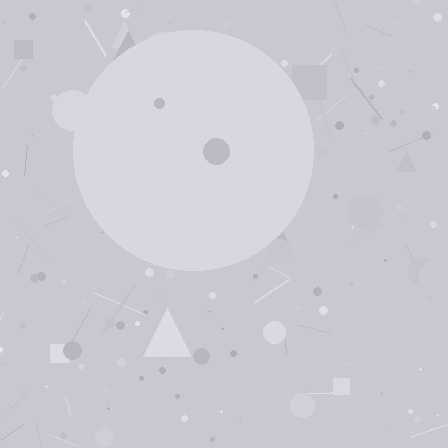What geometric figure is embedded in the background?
A circle is embedded in the background.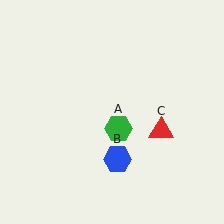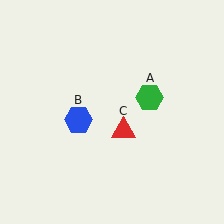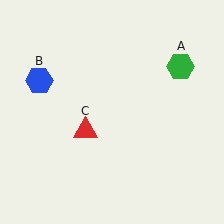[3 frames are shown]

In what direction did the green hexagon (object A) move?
The green hexagon (object A) moved up and to the right.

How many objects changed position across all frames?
3 objects changed position: green hexagon (object A), blue hexagon (object B), red triangle (object C).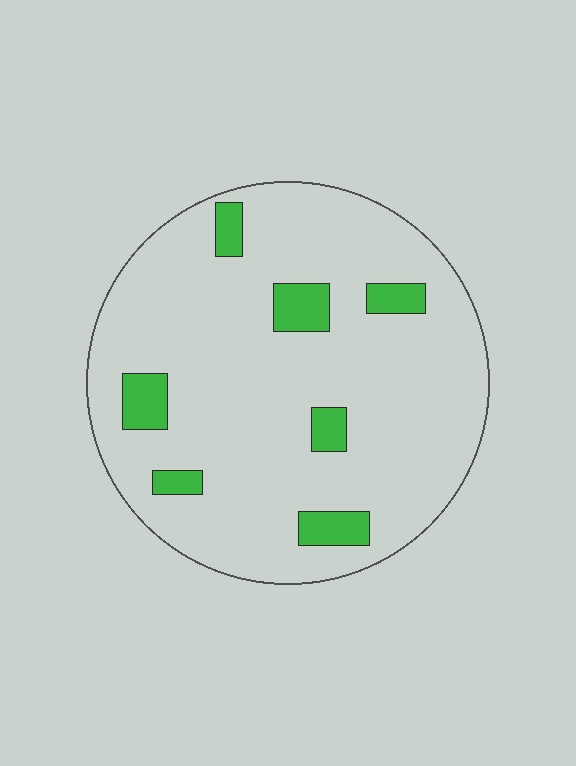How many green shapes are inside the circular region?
7.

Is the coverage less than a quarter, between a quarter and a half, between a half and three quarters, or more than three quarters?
Less than a quarter.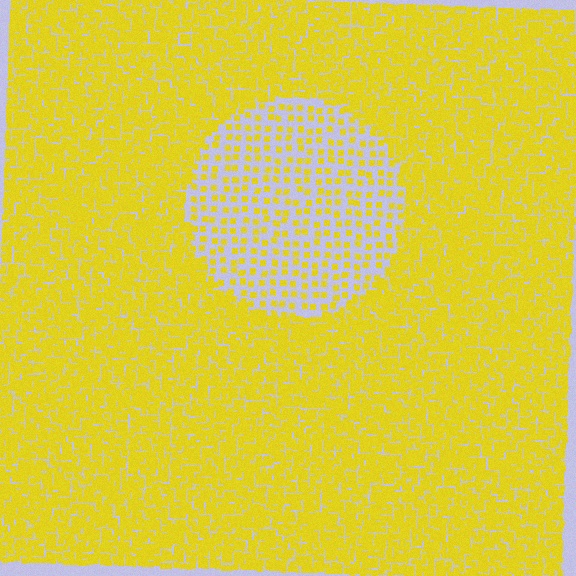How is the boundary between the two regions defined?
The boundary is defined by a change in element density (approximately 2.9x ratio). All elements are the same color, size, and shape.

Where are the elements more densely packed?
The elements are more densely packed outside the circle boundary.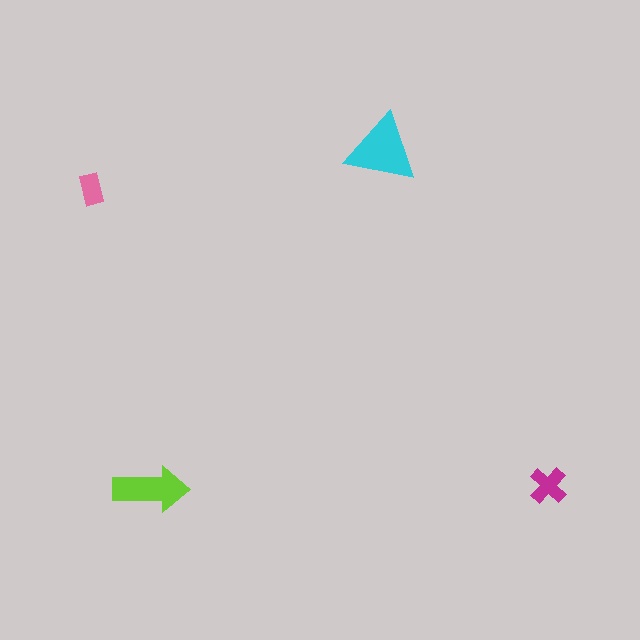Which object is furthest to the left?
The pink rectangle is leftmost.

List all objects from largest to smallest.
The cyan triangle, the lime arrow, the magenta cross, the pink rectangle.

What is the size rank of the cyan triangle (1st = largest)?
1st.